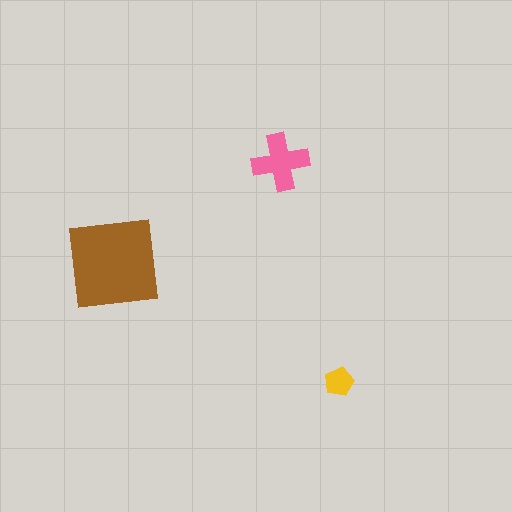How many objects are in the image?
There are 3 objects in the image.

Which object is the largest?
The brown square.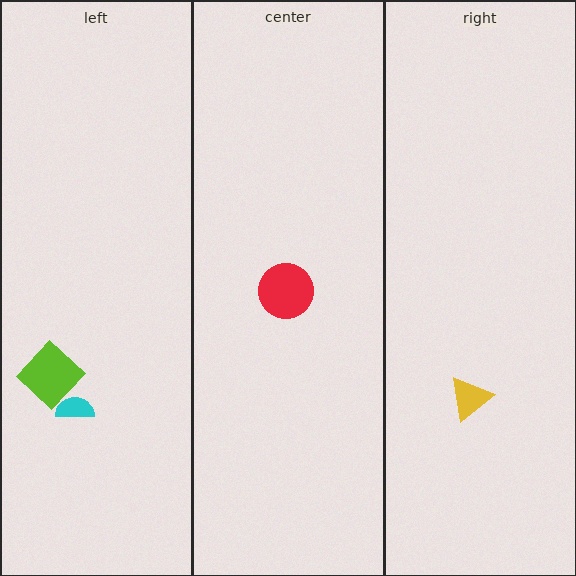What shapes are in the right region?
The yellow triangle.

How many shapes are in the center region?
1.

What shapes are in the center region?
The red circle.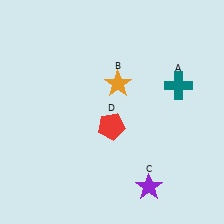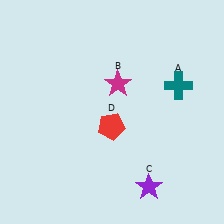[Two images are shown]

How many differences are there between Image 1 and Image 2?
There is 1 difference between the two images.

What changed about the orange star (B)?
In Image 1, B is orange. In Image 2, it changed to magenta.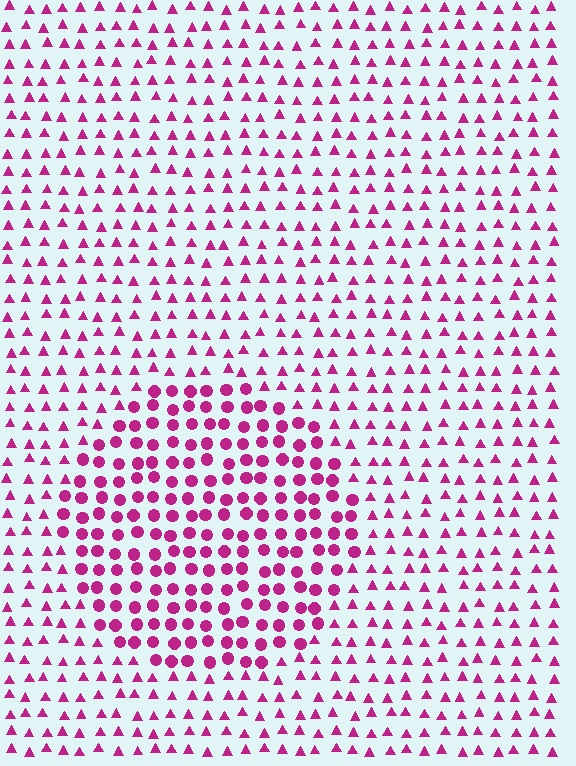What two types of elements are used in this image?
The image uses circles inside the circle region and triangles outside it.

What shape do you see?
I see a circle.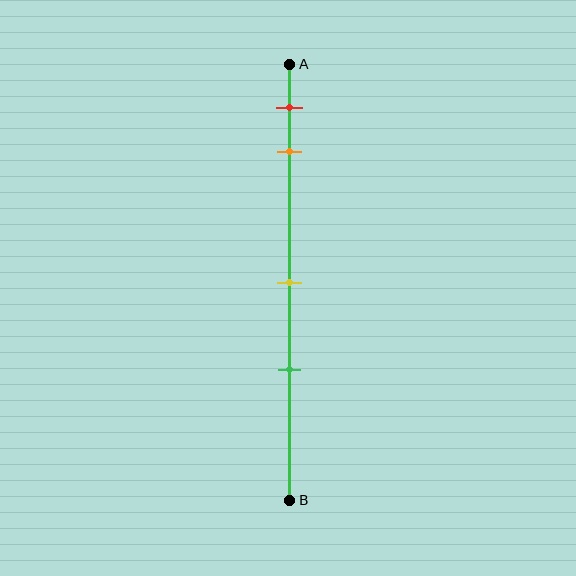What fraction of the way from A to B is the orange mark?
The orange mark is approximately 20% (0.2) of the way from A to B.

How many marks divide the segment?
There are 4 marks dividing the segment.